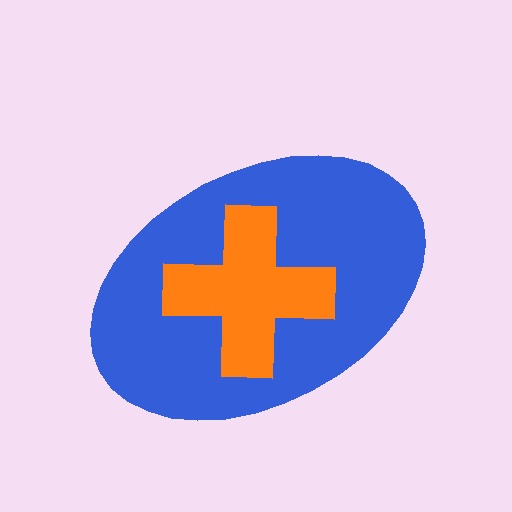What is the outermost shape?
The blue ellipse.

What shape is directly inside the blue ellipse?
The orange cross.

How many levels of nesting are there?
2.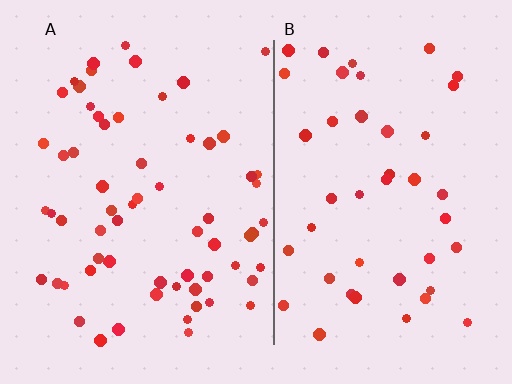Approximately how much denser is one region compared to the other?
Approximately 1.5× — region A over region B.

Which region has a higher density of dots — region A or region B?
A (the left).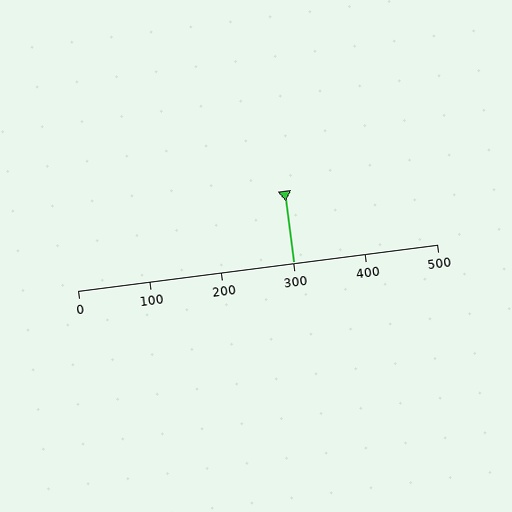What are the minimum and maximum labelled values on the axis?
The axis runs from 0 to 500.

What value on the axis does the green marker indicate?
The marker indicates approximately 300.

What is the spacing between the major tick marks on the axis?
The major ticks are spaced 100 apart.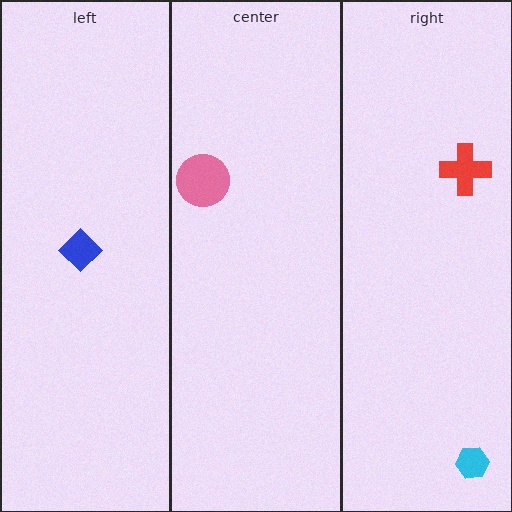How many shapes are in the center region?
1.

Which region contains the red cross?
The right region.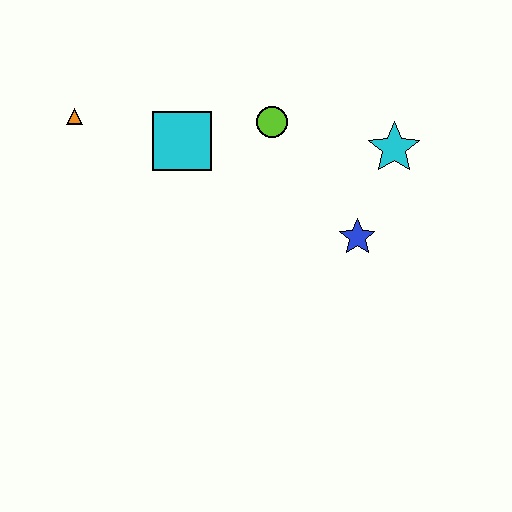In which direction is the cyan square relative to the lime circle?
The cyan square is to the left of the lime circle.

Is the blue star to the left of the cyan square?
No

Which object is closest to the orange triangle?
The cyan square is closest to the orange triangle.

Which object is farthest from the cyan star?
The orange triangle is farthest from the cyan star.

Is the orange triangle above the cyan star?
Yes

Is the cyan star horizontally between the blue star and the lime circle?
No